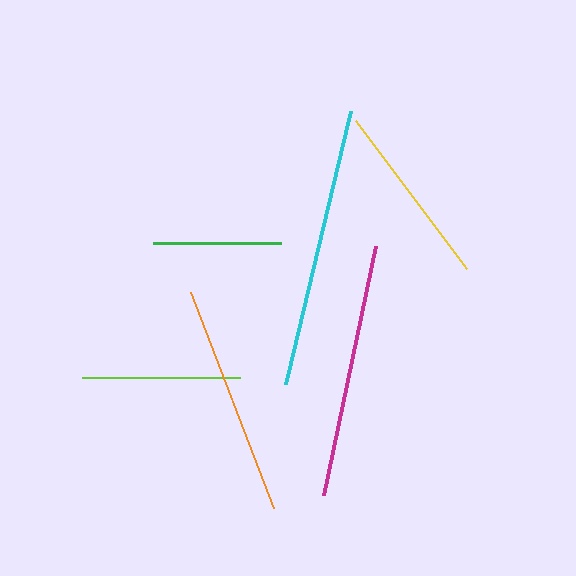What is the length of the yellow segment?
The yellow segment is approximately 185 pixels long.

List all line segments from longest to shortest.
From longest to shortest: cyan, magenta, orange, yellow, lime, green.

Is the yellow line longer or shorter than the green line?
The yellow line is longer than the green line.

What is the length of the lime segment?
The lime segment is approximately 158 pixels long.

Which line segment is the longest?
The cyan line is the longest at approximately 280 pixels.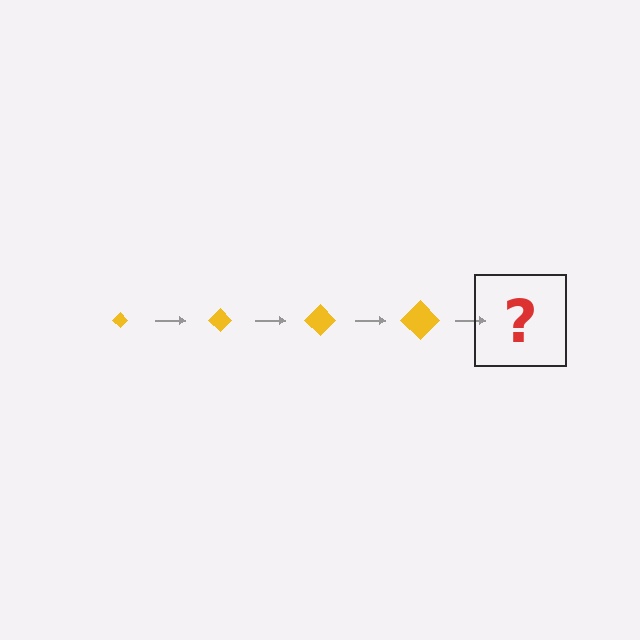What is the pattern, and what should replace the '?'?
The pattern is that the diamond gets progressively larger each step. The '?' should be a yellow diamond, larger than the previous one.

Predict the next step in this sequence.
The next step is a yellow diamond, larger than the previous one.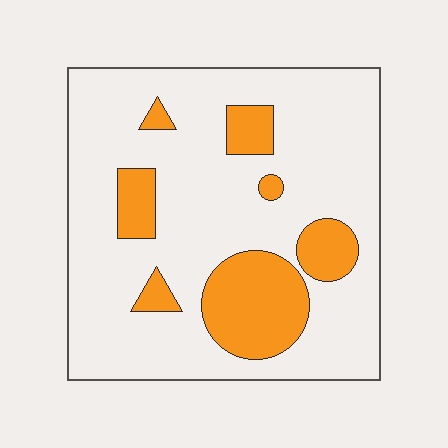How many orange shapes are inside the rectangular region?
7.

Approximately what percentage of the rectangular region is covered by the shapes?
Approximately 20%.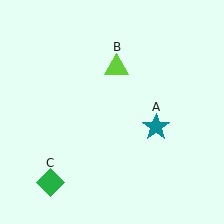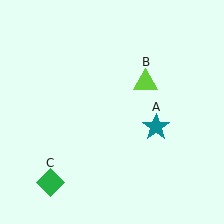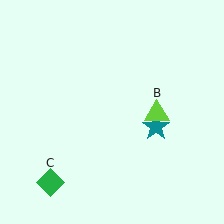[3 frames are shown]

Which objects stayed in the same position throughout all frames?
Teal star (object A) and green diamond (object C) remained stationary.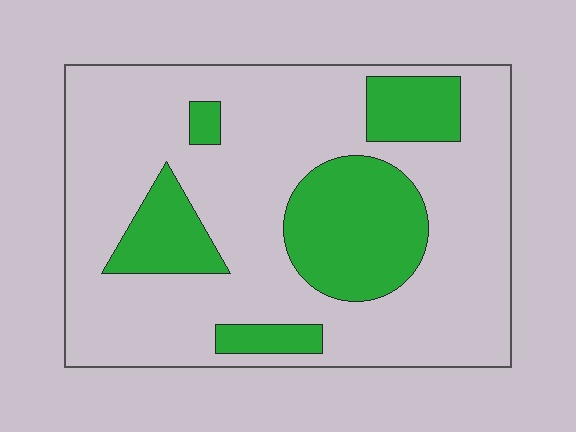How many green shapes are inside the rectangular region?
5.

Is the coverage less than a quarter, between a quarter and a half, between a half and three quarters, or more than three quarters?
Between a quarter and a half.